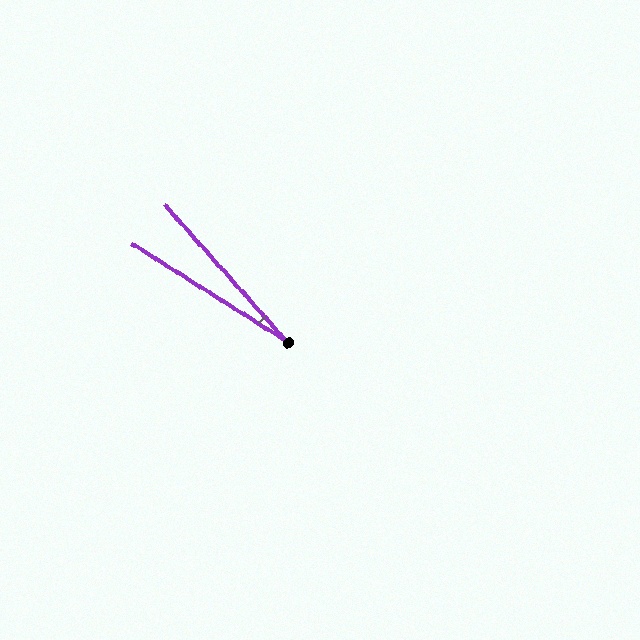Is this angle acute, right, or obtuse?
It is acute.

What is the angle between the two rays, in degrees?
Approximately 16 degrees.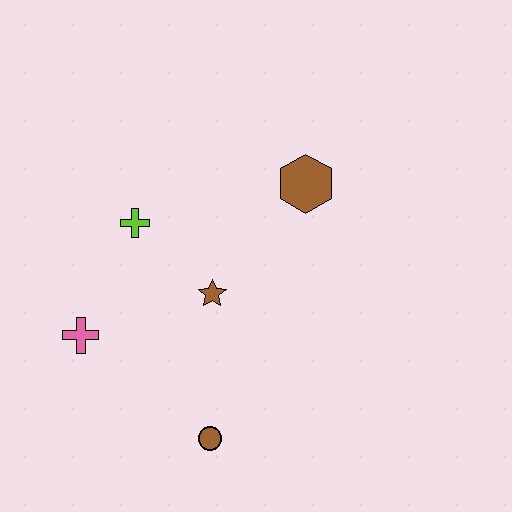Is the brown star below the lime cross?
Yes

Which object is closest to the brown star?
The lime cross is closest to the brown star.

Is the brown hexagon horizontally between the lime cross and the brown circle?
No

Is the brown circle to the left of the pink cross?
No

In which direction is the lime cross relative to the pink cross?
The lime cross is above the pink cross.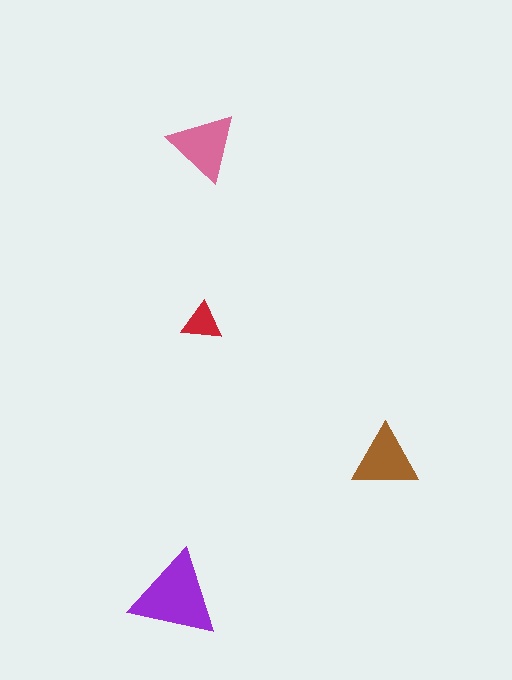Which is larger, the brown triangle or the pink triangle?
The pink one.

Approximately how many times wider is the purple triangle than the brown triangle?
About 1.5 times wider.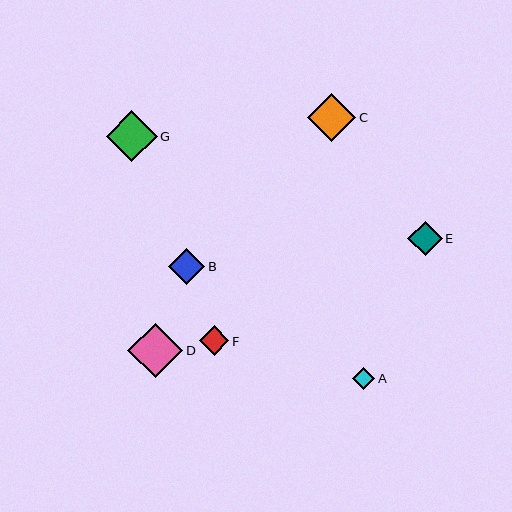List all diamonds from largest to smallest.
From largest to smallest: D, G, C, B, E, F, A.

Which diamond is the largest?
Diamond D is the largest with a size of approximately 55 pixels.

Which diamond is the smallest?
Diamond A is the smallest with a size of approximately 22 pixels.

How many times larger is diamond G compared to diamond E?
Diamond G is approximately 1.5 times the size of diamond E.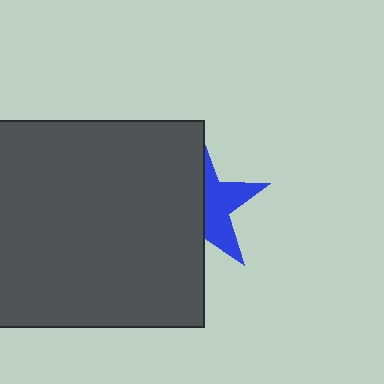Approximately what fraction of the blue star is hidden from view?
Roughly 57% of the blue star is hidden behind the dark gray square.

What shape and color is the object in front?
The object in front is a dark gray square.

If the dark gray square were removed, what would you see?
You would see the complete blue star.